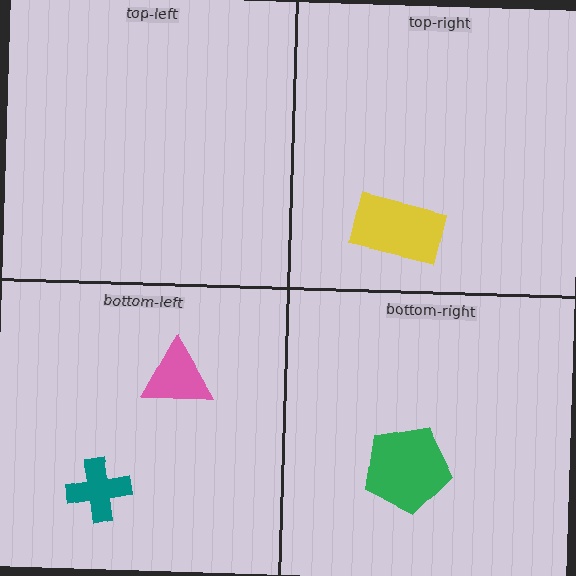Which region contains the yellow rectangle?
The top-right region.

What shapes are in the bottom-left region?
The pink triangle, the teal cross.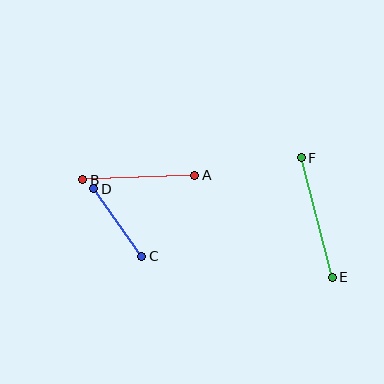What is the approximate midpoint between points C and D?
The midpoint is at approximately (118, 222) pixels.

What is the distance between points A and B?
The distance is approximately 112 pixels.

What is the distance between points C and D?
The distance is approximately 83 pixels.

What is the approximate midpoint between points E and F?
The midpoint is at approximately (317, 217) pixels.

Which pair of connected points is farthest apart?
Points E and F are farthest apart.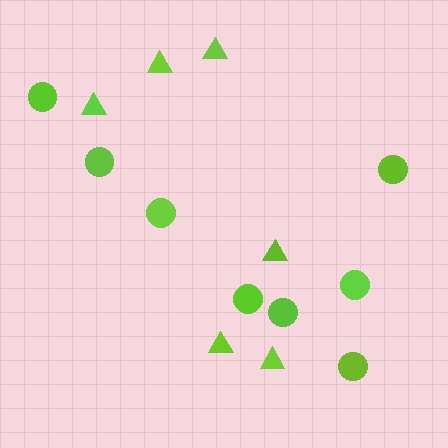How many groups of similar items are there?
There are 2 groups: one group of triangles (6) and one group of circles (8).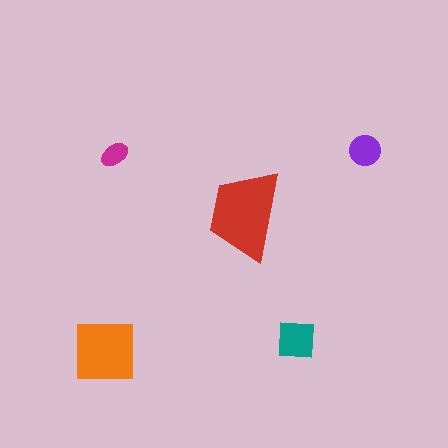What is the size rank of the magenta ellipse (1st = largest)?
5th.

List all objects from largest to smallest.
The red trapezoid, the orange square, the teal square, the purple circle, the magenta ellipse.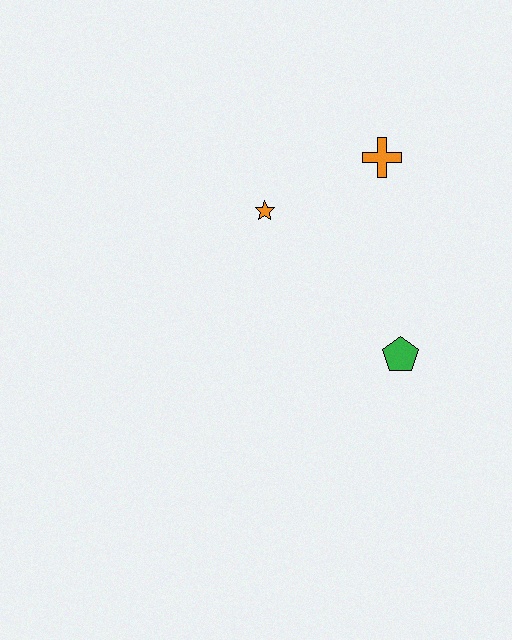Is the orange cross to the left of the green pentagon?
Yes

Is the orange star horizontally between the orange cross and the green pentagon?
No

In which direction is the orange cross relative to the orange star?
The orange cross is to the right of the orange star.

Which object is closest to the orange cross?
The orange star is closest to the orange cross.